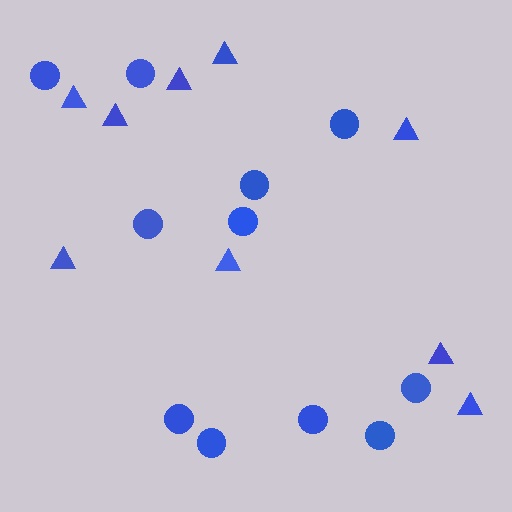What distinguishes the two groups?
There are 2 groups: one group of circles (11) and one group of triangles (9).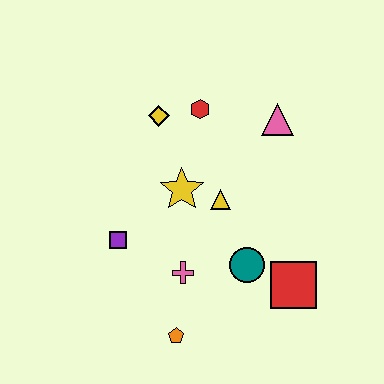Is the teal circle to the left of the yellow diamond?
No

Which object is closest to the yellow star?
The yellow triangle is closest to the yellow star.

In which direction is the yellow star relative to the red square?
The yellow star is to the left of the red square.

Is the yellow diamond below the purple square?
No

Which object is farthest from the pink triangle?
The orange pentagon is farthest from the pink triangle.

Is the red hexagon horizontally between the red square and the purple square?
Yes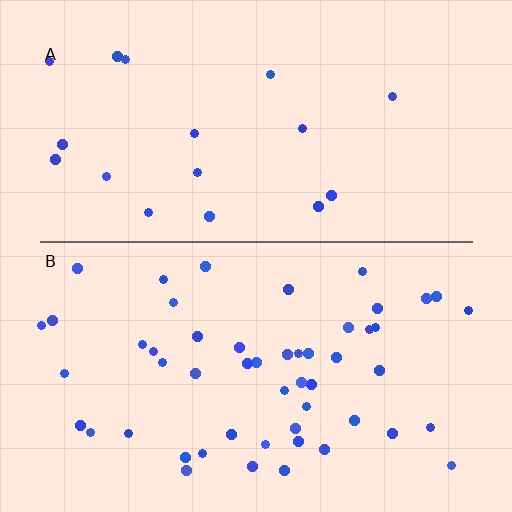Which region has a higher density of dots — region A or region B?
B (the bottom).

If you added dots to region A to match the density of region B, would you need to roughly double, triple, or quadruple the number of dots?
Approximately triple.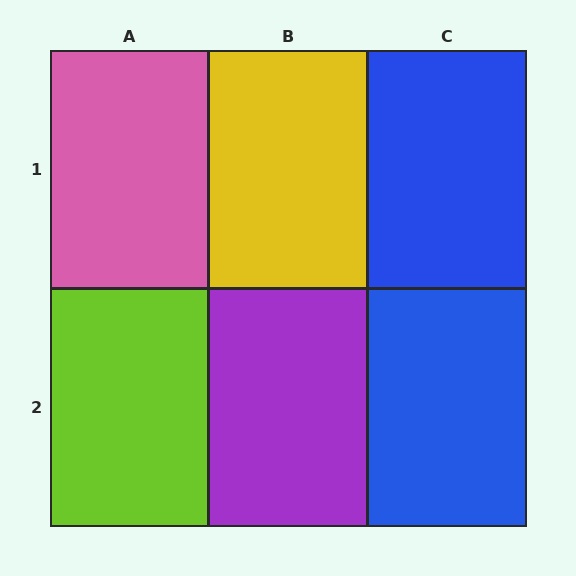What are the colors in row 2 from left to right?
Lime, purple, blue.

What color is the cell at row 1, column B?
Yellow.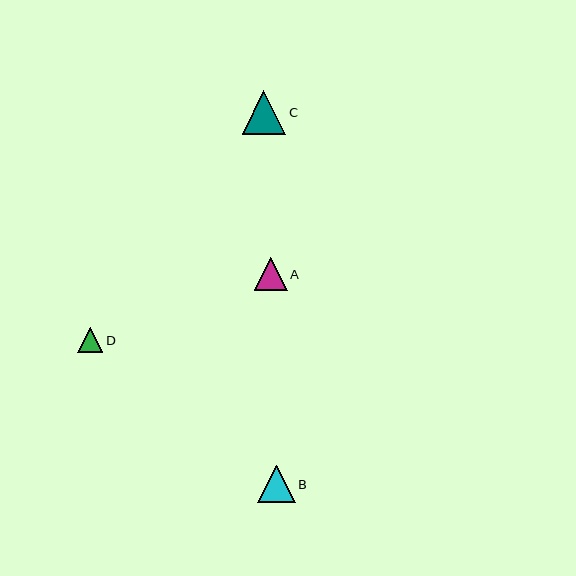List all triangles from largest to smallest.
From largest to smallest: C, B, A, D.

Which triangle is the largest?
Triangle C is the largest with a size of approximately 43 pixels.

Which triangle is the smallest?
Triangle D is the smallest with a size of approximately 25 pixels.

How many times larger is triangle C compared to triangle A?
Triangle C is approximately 1.3 times the size of triangle A.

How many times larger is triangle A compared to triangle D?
Triangle A is approximately 1.3 times the size of triangle D.